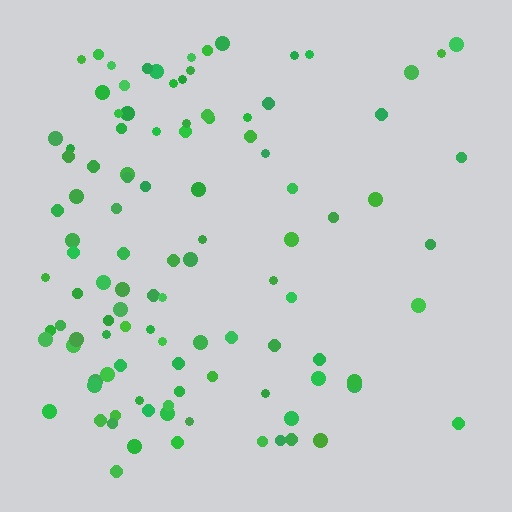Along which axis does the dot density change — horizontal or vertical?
Horizontal.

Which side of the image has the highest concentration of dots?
The left.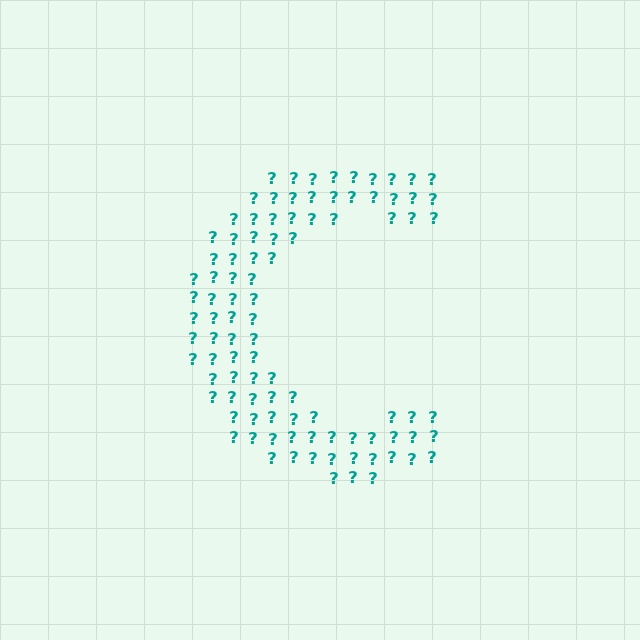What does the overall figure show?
The overall figure shows the letter C.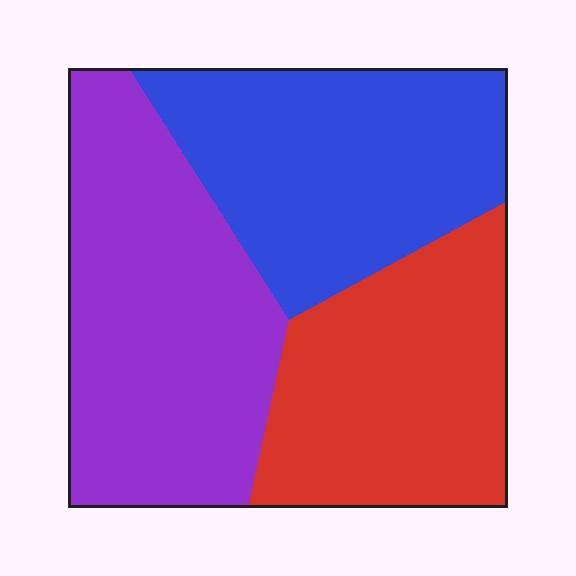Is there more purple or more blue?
Purple.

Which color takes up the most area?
Purple, at roughly 40%.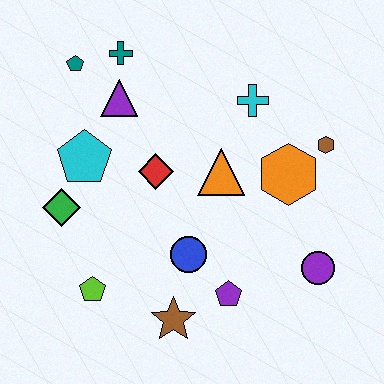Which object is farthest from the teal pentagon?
The purple circle is farthest from the teal pentagon.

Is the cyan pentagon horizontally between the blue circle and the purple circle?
No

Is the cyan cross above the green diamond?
Yes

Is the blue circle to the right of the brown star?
Yes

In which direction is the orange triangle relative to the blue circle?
The orange triangle is above the blue circle.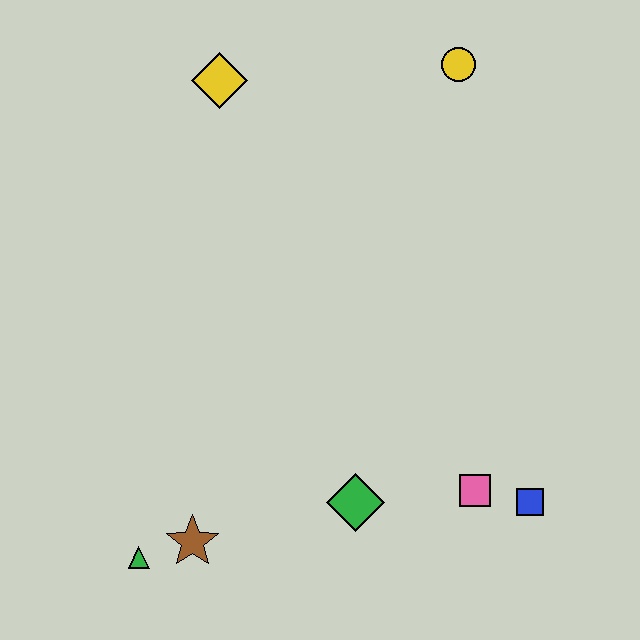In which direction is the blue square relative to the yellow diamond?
The blue square is below the yellow diamond.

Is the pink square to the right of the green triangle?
Yes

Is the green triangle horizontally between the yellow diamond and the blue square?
No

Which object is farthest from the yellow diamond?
The blue square is farthest from the yellow diamond.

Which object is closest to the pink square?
The blue square is closest to the pink square.